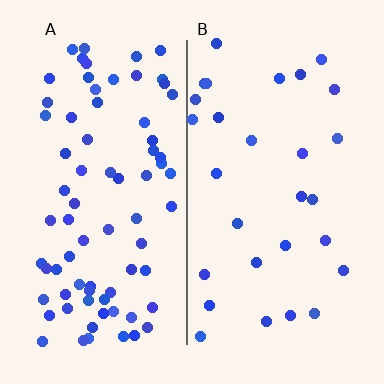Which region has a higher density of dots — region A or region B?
A (the left).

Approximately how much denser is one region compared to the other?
Approximately 2.6× — region A over region B.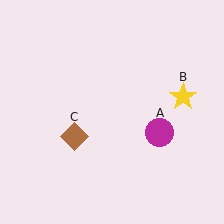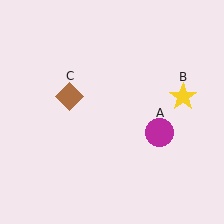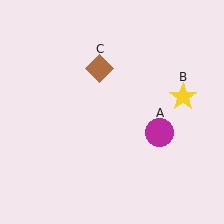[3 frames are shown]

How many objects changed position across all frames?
1 object changed position: brown diamond (object C).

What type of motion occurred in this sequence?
The brown diamond (object C) rotated clockwise around the center of the scene.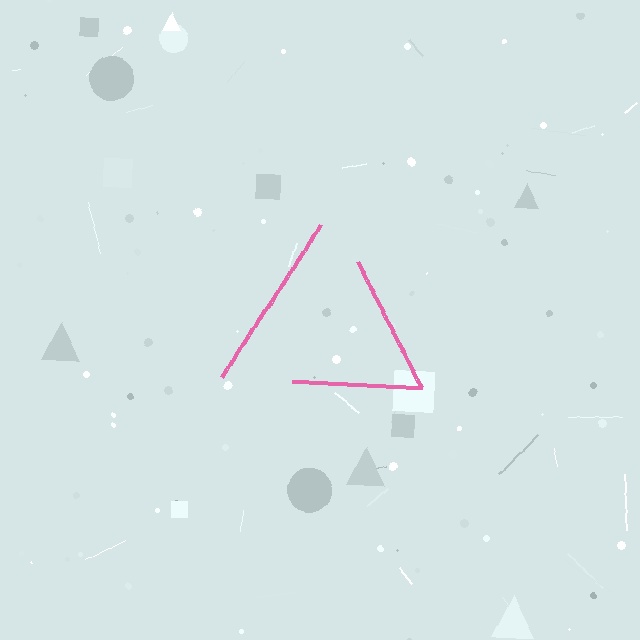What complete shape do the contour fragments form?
The contour fragments form a triangle.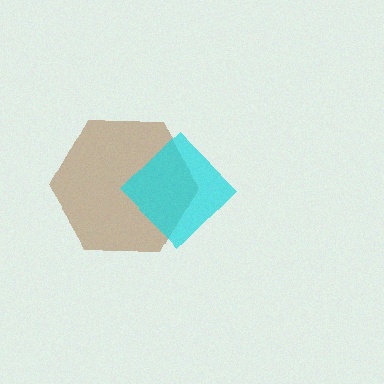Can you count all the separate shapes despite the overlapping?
Yes, there are 2 separate shapes.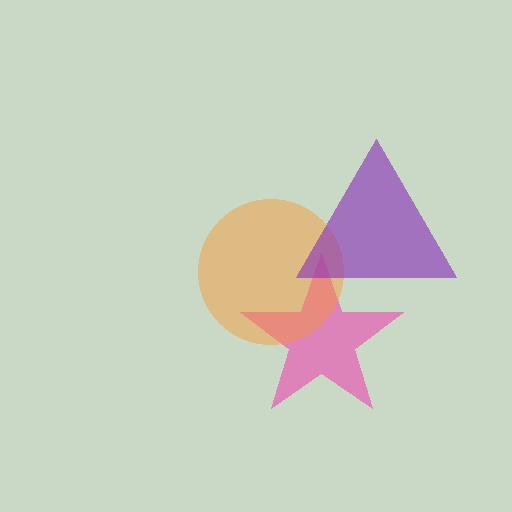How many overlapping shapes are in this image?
There are 3 overlapping shapes in the image.